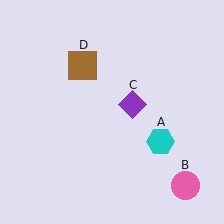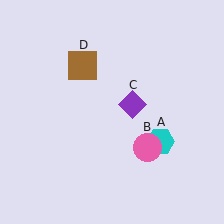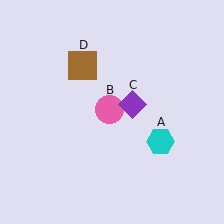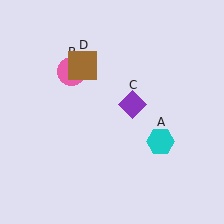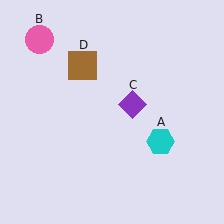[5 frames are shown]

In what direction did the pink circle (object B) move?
The pink circle (object B) moved up and to the left.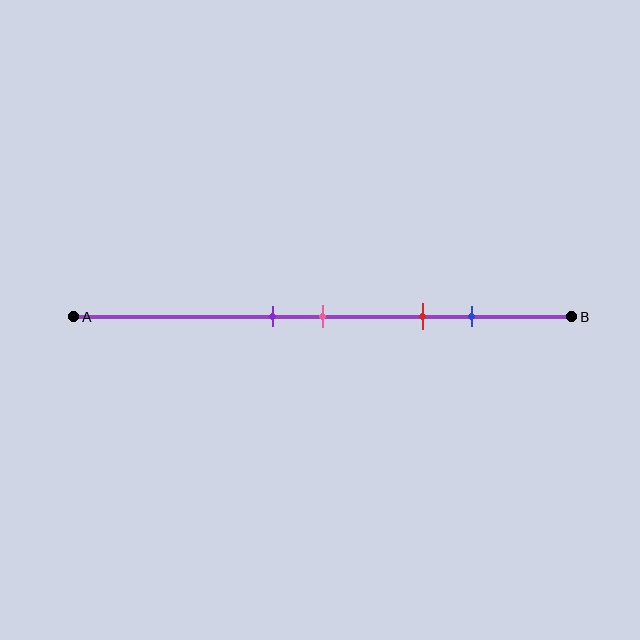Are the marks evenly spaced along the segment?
No, the marks are not evenly spaced.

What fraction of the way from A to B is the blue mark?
The blue mark is approximately 80% (0.8) of the way from A to B.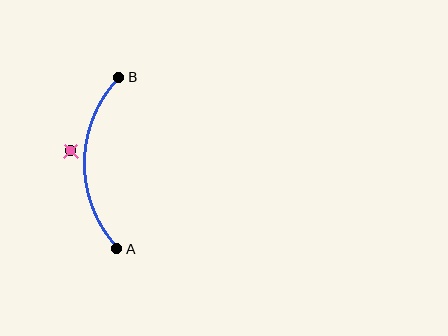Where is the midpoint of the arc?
The arc midpoint is the point on the curve farthest from the straight line joining A and B. It sits to the left of that line.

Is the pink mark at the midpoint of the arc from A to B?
No — the pink mark does not lie on the arc at all. It sits slightly outside the curve.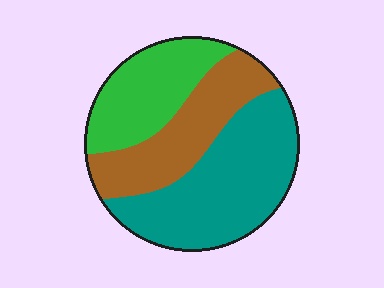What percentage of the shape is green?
Green takes up about one quarter (1/4) of the shape.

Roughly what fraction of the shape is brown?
Brown takes up between a sixth and a third of the shape.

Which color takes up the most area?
Teal, at roughly 45%.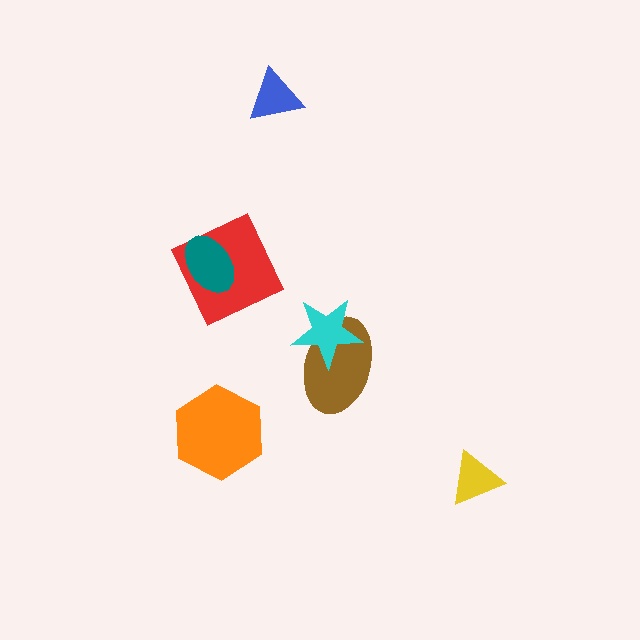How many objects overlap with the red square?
1 object overlaps with the red square.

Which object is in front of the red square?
The teal ellipse is in front of the red square.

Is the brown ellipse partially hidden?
Yes, it is partially covered by another shape.